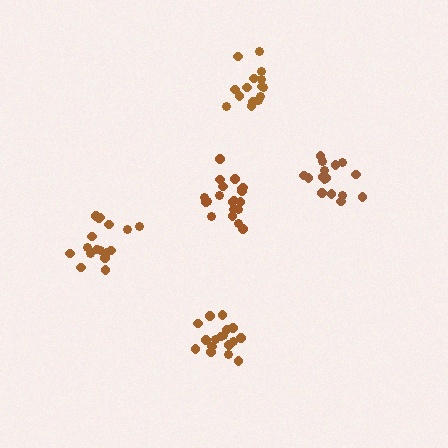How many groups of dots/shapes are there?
There are 5 groups.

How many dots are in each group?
Group 1: 17 dots, Group 2: 17 dots, Group 3: 21 dots, Group 4: 15 dots, Group 5: 16 dots (86 total).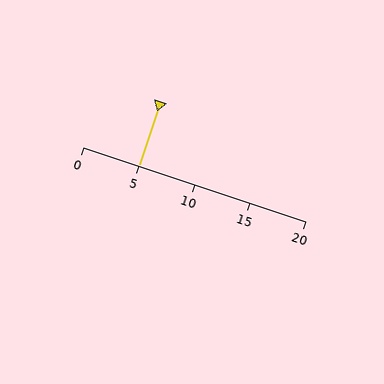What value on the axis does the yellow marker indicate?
The marker indicates approximately 5.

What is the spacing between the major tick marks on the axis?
The major ticks are spaced 5 apart.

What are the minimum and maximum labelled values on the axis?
The axis runs from 0 to 20.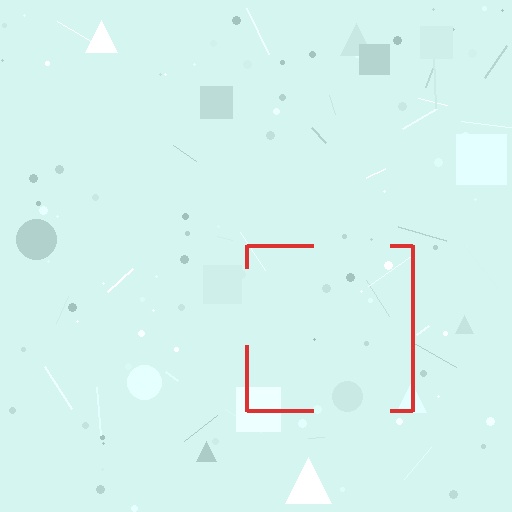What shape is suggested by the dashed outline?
The dashed outline suggests a square.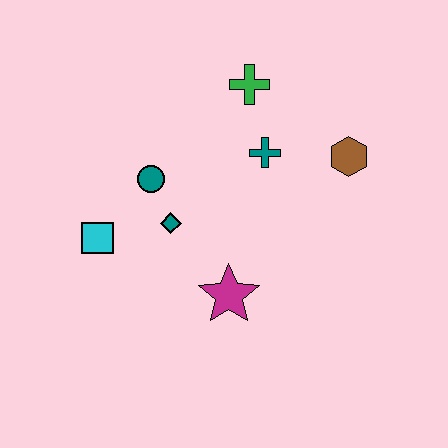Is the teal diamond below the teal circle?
Yes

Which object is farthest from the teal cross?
The cyan square is farthest from the teal cross.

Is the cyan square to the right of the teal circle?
No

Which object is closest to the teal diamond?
The teal circle is closest to the teal diamond.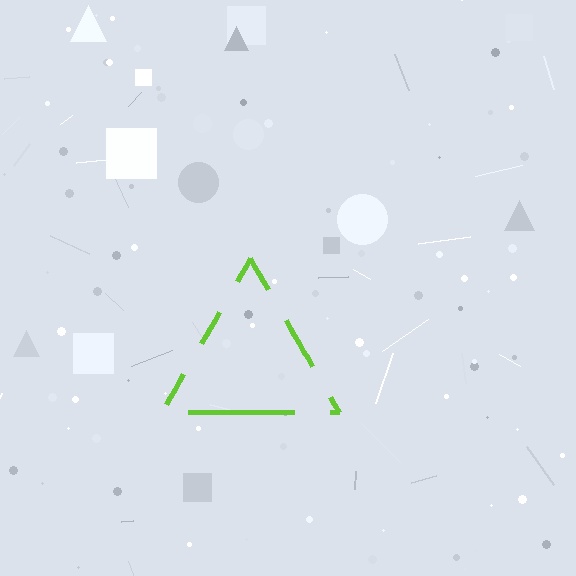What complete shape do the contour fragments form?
The contour fragments form a triangle.